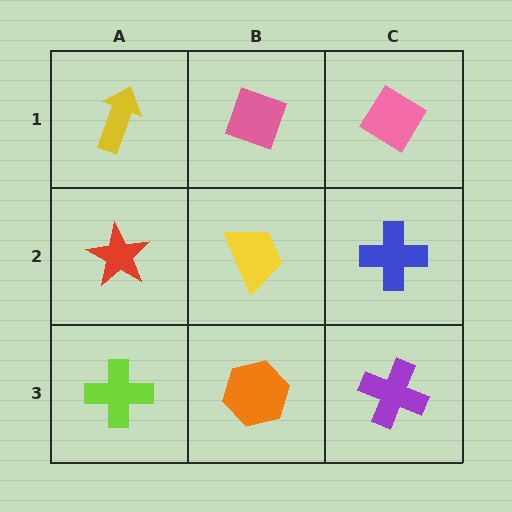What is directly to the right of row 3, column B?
A purple cross.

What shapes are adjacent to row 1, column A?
A red star (row 2, column A), a pink diamond (row 1, column B).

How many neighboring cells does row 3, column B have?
3.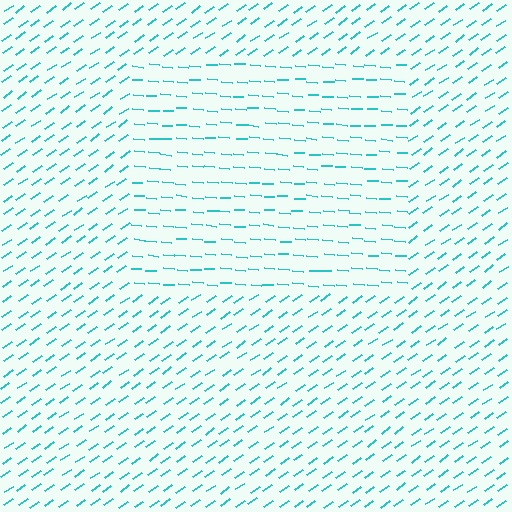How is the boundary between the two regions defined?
The boundary is defined purely by a change in line orientation (approximately 38 degrees difference). All lines are the same color and thickness.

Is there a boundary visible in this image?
Yes, there is a texture boundary formed by a change in line orientation.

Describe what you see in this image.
The image is filled with small cyan line segments. A rectangle region in the image has lines oriented differently from the surrounding lines, creating a visible texture boundary.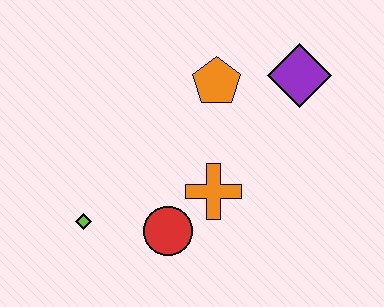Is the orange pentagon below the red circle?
No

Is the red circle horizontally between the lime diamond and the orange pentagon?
Yes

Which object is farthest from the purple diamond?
The lime diamond is farthest from the purple diamond.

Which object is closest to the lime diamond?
The red circle is closest to the lime diamond.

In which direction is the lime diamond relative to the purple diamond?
The lime diamond is to the left of the purple diamond.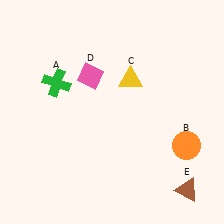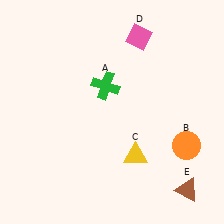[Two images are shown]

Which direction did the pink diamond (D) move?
The pink diamond (D) moved right.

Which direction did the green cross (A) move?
The green cross (A) moved right.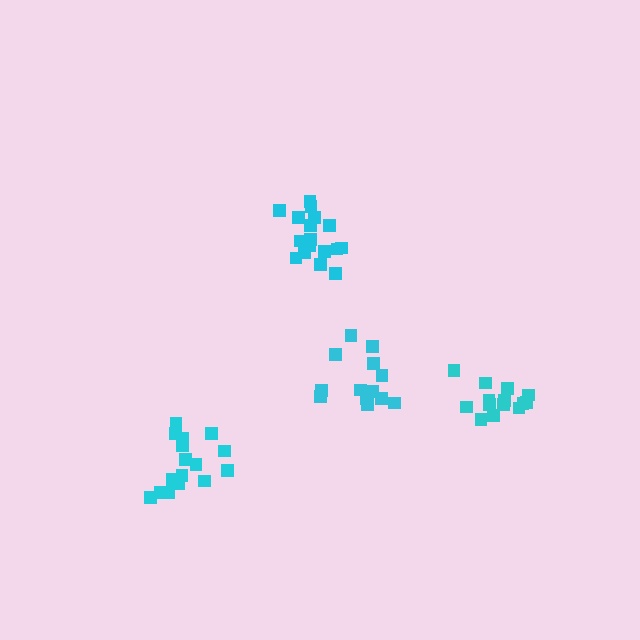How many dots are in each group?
Group 1: 14 dots, Group 2: 13 dots, Group 3: 16 dots, Group 4: 17 dots (60 total).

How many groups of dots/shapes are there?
There are 4 groups.